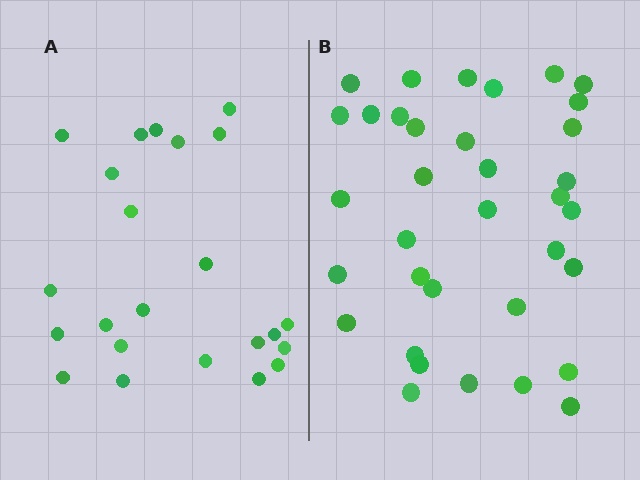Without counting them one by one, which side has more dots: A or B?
Region B (the right region) has more dots.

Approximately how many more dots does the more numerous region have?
Region B has roughly 12 or so more dots than region A.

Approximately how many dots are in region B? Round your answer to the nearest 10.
About 40 dots. (The exact count is 35, which rounds to 40.)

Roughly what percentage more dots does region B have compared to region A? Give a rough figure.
About 50% more.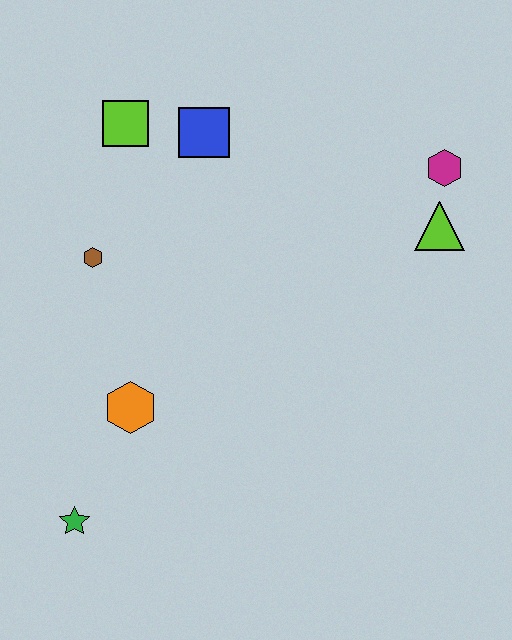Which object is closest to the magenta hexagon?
The lime triangle is closest to the magenta hexagon.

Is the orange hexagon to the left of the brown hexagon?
No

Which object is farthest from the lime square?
The green star is farthest from the lime square.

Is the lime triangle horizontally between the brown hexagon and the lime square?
No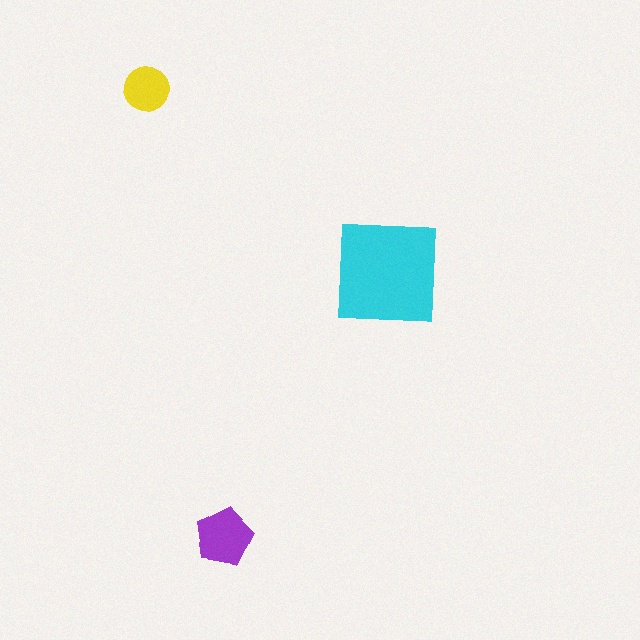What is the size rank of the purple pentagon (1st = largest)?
2nd.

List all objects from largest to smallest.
The cyan square, the purple pentagon, the yellow circle.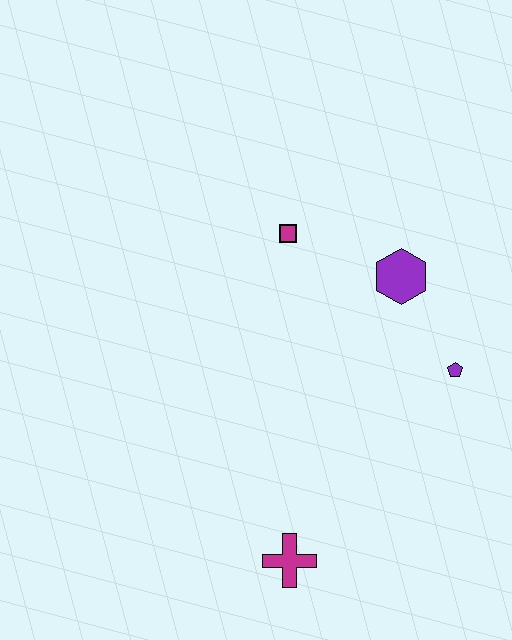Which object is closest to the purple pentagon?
The purple hexagon is closest to the purple pentagon.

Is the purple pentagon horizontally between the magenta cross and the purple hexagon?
No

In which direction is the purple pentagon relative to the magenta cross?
The purple pentagon is above the magenta cross.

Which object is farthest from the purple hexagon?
The magenta cross is farthest from the purple hexagon.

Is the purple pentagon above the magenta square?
No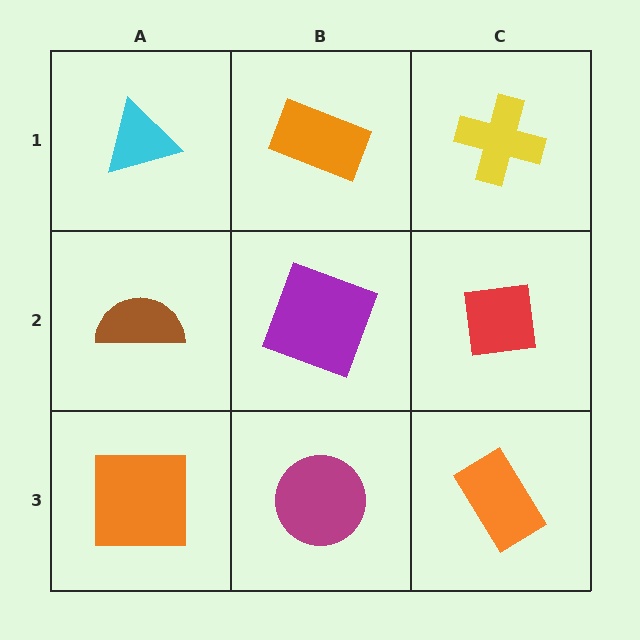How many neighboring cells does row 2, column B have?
4.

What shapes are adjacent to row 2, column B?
An orange rectangle (row 1, column B), a magenta circle (row 3, column B), a brown semicircle (row 2, column A), a red square (row 2, column C).